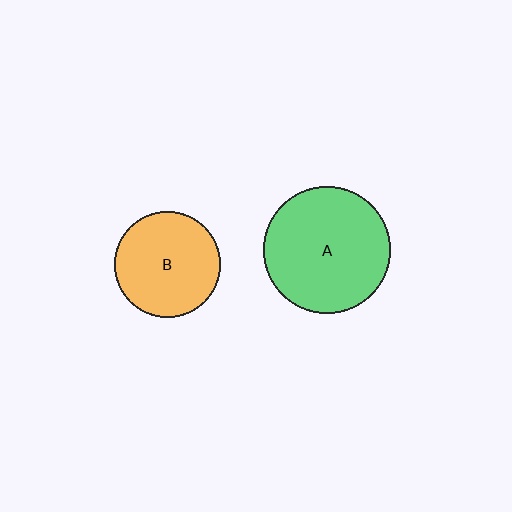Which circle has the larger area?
Circle A (green).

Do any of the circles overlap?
No, none of the circles overlap.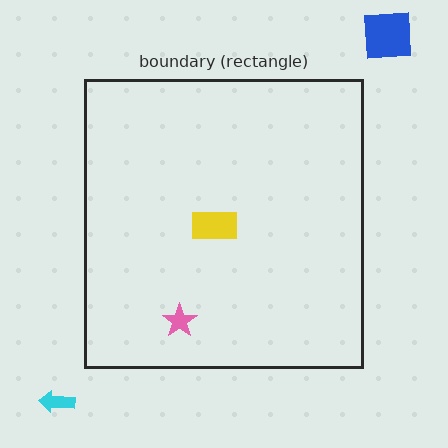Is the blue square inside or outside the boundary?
Outside.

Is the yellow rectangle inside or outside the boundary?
Inside.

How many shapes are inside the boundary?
2 inside, 2 outside.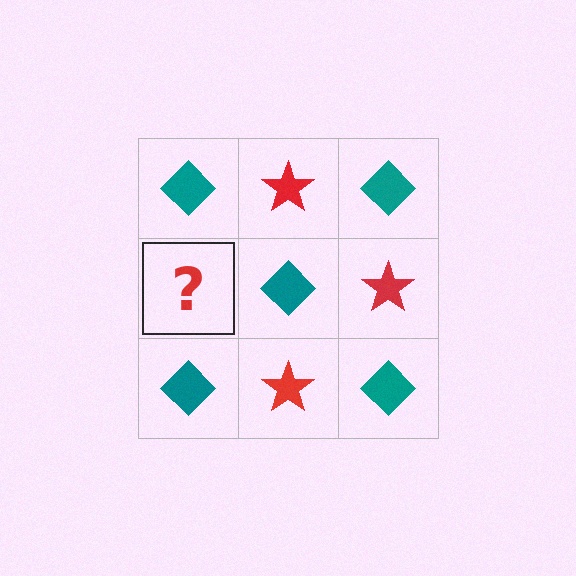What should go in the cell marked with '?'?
The missing cell should contain a red star.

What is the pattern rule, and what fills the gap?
The rule is that it alternates teal diamond and red star in a checkerboard pattern. The gap should be filled with a red star.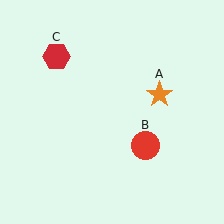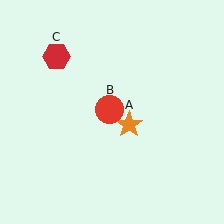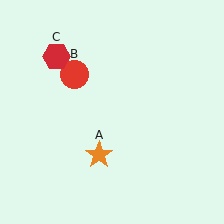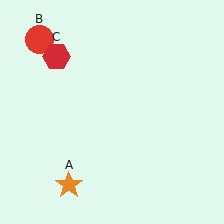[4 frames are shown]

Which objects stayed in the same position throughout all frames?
Red hexagon (object C) remained stationary.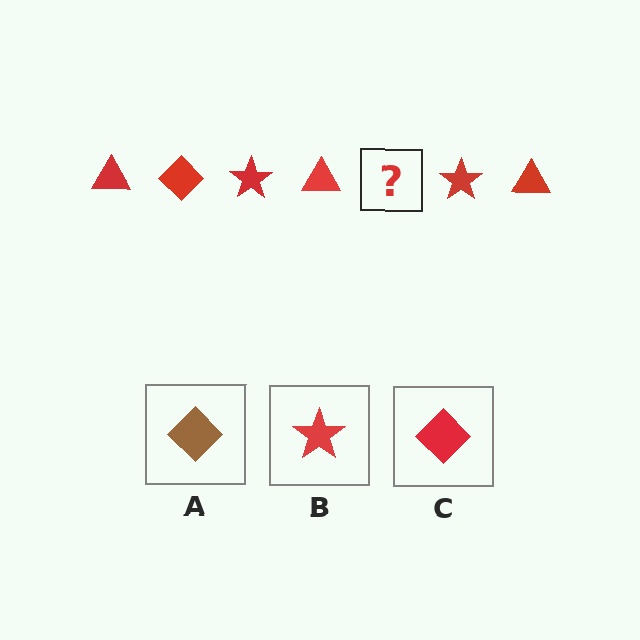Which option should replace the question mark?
Option C.